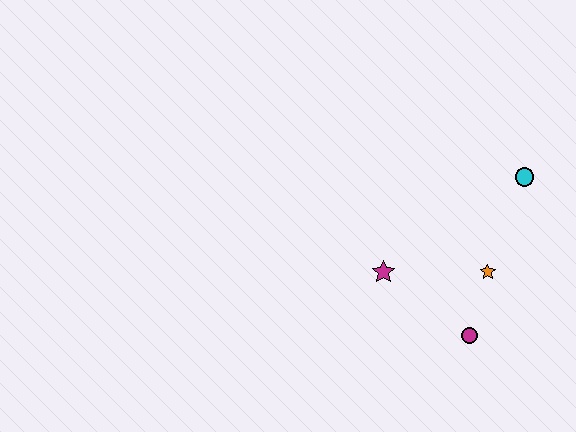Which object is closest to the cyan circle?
The orange star is closest to the cyan circle.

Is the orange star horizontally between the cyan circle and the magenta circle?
Yes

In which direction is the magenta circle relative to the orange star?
The magenta circle is below the orange star.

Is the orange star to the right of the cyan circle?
No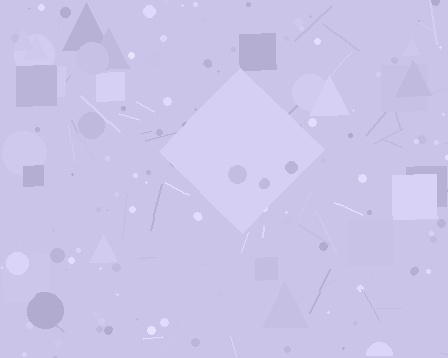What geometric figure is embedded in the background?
A diamond is embedded in the background.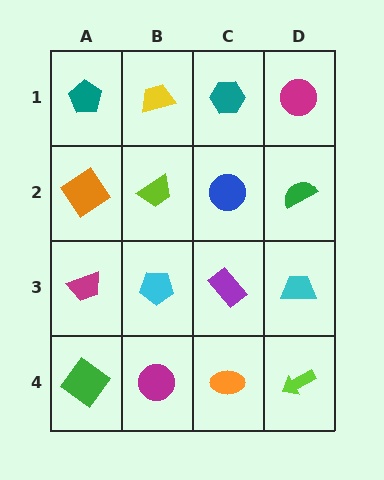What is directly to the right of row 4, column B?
An orange ellipse.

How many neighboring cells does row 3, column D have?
3.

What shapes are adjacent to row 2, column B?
A yellow trapezoid (row 1, column B), a cyan pentagon (row 3, column B), an orange diamond (row 2, column A), a blue circle (row 2, column C).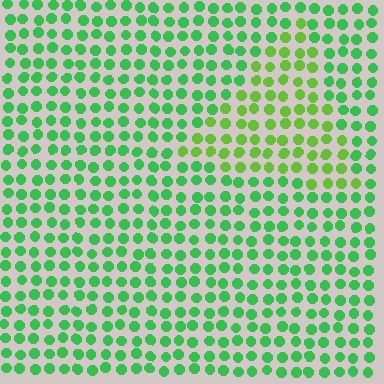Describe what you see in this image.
The image is filled with small green elements in a uniform arrangement. A triangle-shaped region is visible where the elements are tinted to a slightly different hue, forming a subtle color boundary.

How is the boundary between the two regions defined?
The boundary is defined purely by a slight shift in hue (about 32 degrees). Spacing, size, and orientation are identical on both sides.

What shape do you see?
I see a triangle.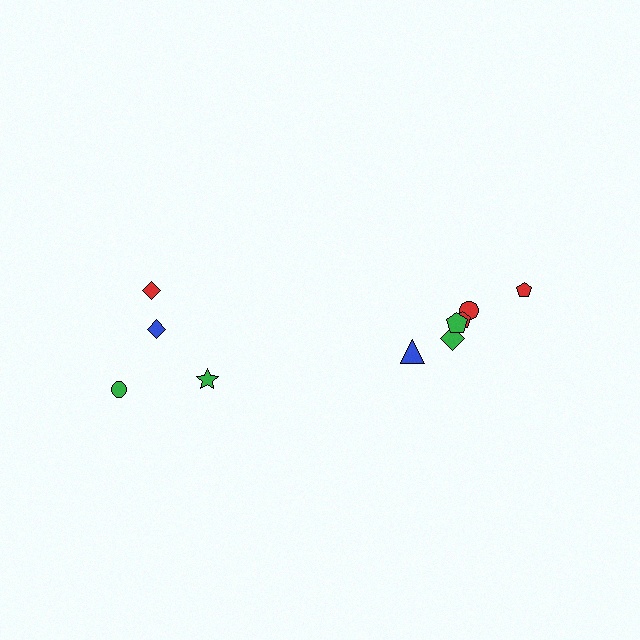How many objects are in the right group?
There are 6 objects.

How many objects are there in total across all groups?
There are 10 objects.